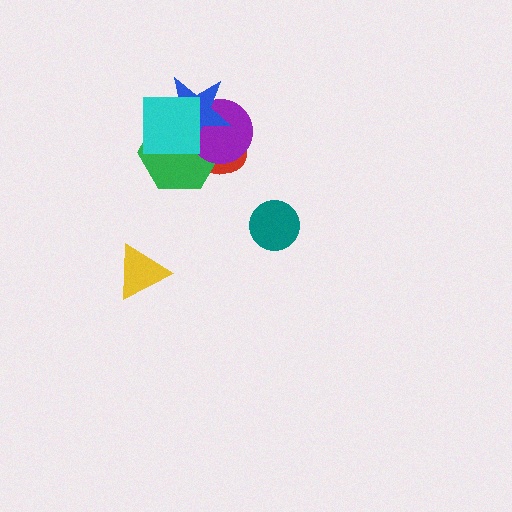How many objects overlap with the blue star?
4 objects overlap with the blue star.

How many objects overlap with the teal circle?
0 objects overlap with the teal circle.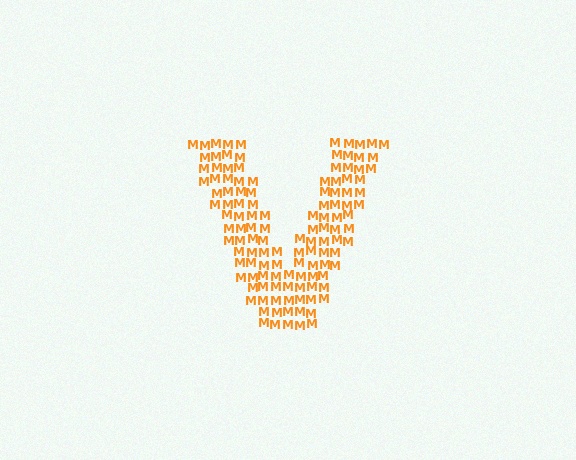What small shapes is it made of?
It is made of small letter M's.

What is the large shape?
The large shape is the letter V.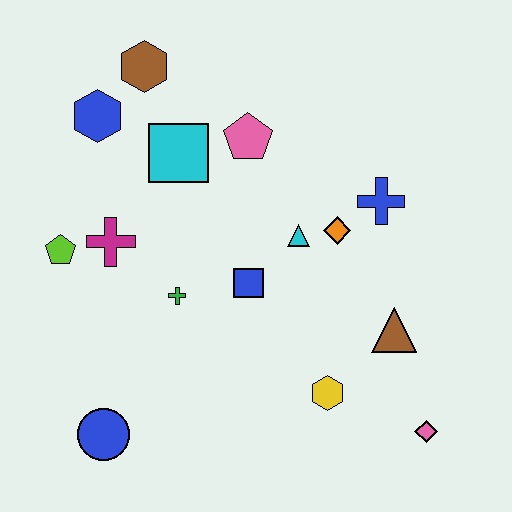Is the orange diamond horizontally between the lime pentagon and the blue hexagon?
No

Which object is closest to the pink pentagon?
The cyan square is closest to the pink pentagon.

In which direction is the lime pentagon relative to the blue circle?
The lime pentagon is above the blue circle.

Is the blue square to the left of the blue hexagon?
No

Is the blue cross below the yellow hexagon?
No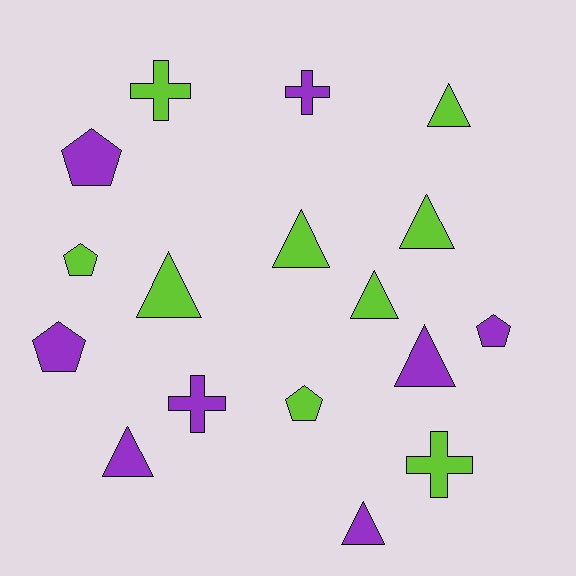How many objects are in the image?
There are 17 objects.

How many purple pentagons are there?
There are 3 purple pentagons.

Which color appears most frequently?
Lime, with 9 objects.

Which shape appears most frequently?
Triangle, with 8 objects.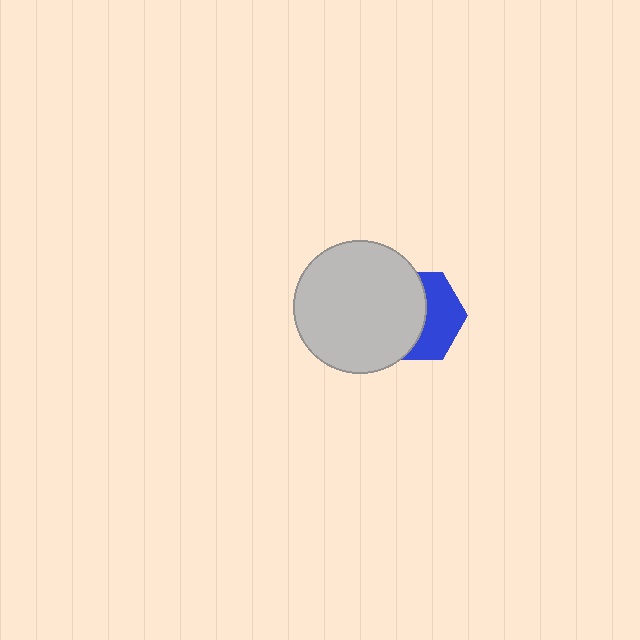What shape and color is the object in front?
The object in front is a light gray circle.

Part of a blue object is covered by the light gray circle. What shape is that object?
It is a hexagon.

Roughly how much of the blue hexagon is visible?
A small part of it is visible (roughly 45%).